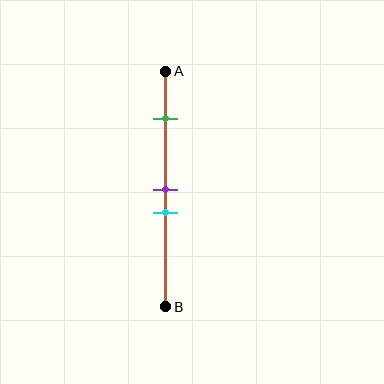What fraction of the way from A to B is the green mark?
The green mark is approximately 20% (0.2) of the way from A to B.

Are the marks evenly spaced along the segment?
No, the marks are not evenly spaced.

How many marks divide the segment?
There are 3 marks dividing the segment.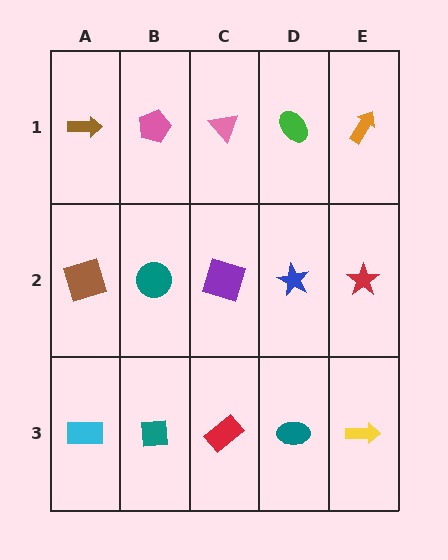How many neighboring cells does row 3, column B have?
3.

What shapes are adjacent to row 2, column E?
An orange arrow (row 1, column E), a yellow arrow (row 3, column E), a blue star (row 2, column D).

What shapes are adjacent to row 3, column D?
A blue star (row 2, column D), a red rectangle (row 3, column C), a yellow arrow (row 3, column E).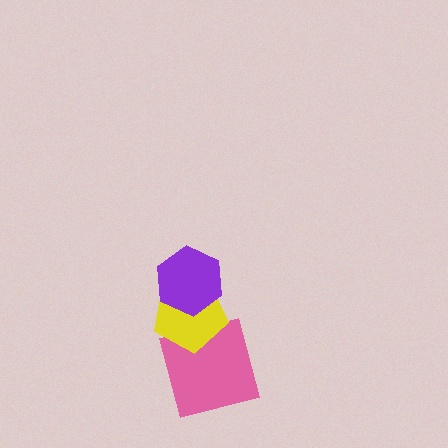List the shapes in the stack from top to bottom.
From top to bottom: the purple hexagon, the yellow pentagon, the pink square.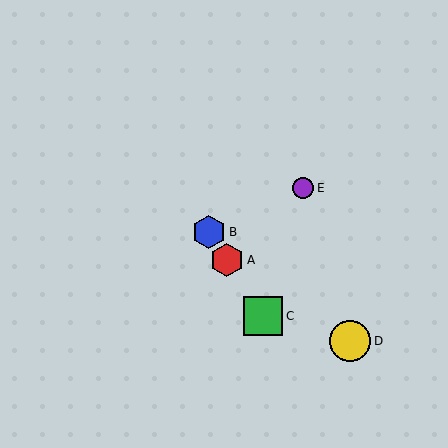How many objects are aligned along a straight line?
3 objects (A, B, C) are aligned along a straight line.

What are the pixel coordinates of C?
Object C is at (263, 316).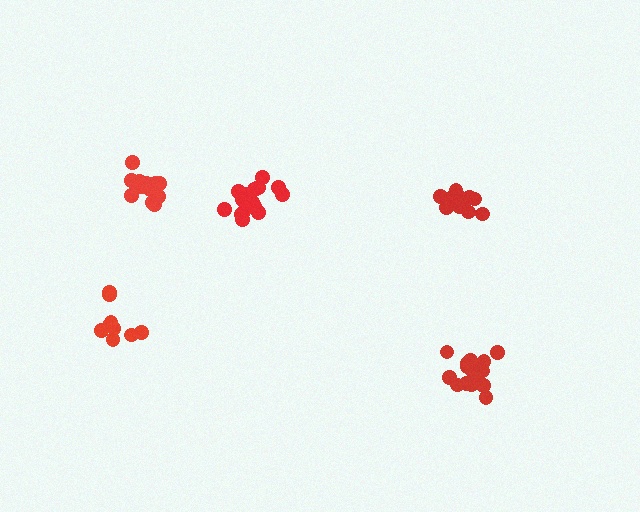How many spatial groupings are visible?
There are 5 spatial groupings.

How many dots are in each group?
Group 1: 16 dots, Group 2: 10 dots, Group 3: 16 dots, Group 4: 11 dots, Group 5: 13 dots (66 total).